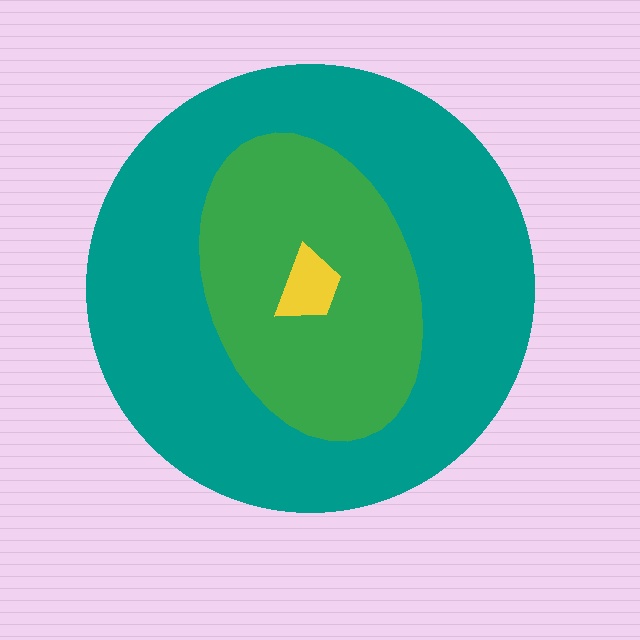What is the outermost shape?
The teal circle.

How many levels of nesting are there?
3.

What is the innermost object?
The yellow trapezoid.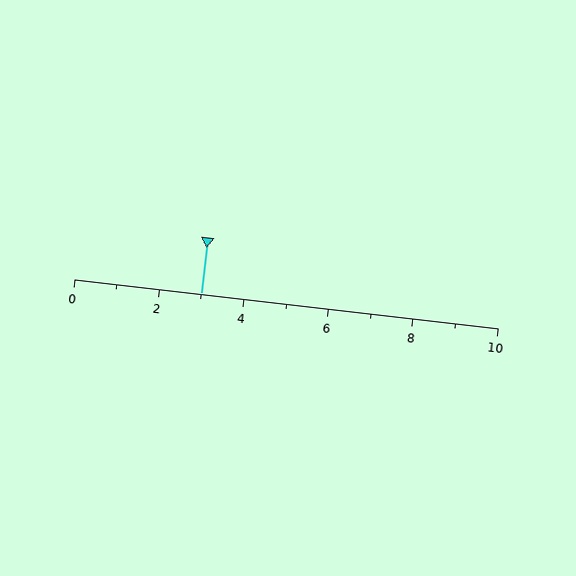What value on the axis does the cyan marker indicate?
The marker indicates approximately 3.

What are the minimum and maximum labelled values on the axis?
The axis runs from 0 to 10.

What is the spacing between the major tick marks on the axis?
The major ticks are spaced 2 apart.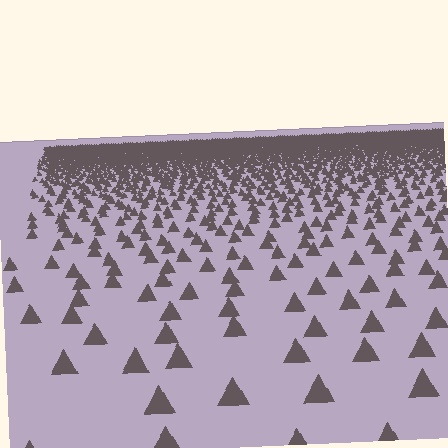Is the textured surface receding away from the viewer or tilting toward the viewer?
The surface is receding away from the viewer. Texture elements get smaller and denser toward the top.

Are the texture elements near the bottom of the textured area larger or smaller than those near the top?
Larger. Near the bottom, elements are closer to the viewer and appear at a bigger on-screen size.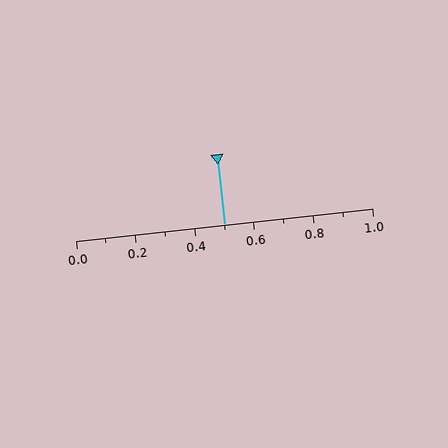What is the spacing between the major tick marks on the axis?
The major ticks are spaced 0.2 apart.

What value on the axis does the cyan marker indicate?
The marker indicates approximately 0.5.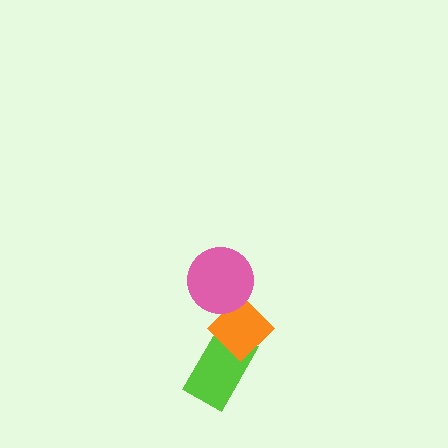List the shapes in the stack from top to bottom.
From top to bottom: the pink circle, the orange diamond, the lime rectangle.